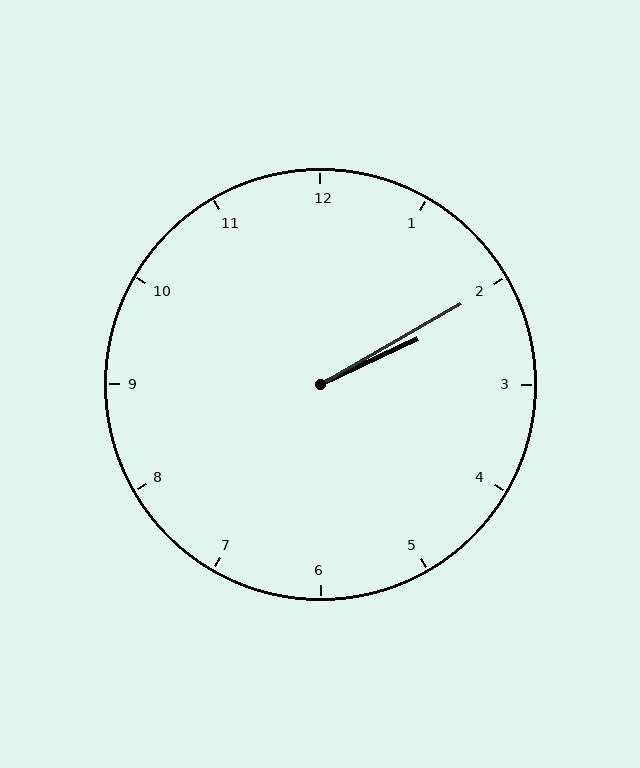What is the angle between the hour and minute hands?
Approximately 5 degrees.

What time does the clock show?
2:10.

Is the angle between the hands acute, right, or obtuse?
It is acute.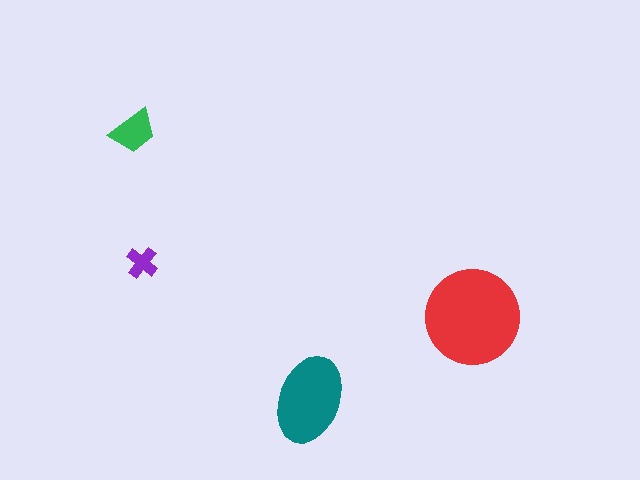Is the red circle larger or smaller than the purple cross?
Larger.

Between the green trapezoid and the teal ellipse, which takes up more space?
The teal ellipse.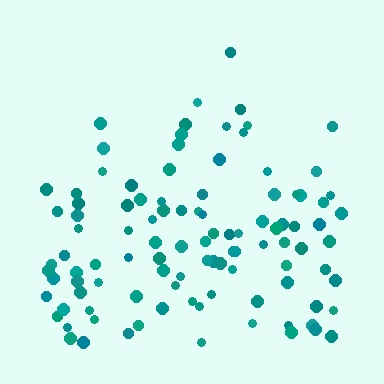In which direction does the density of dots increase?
From top to bottom, with the bottom side densest.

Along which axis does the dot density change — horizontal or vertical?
Vertical.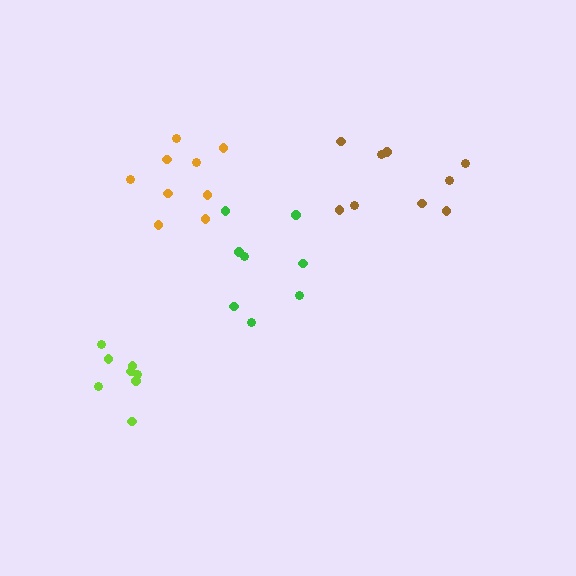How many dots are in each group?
Group 1: 8 dots, Group 2: 9 dots, Group 3: 9 dots, Group 4: 8 dots (34 total).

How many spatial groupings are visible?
There are 4 spatial groupings.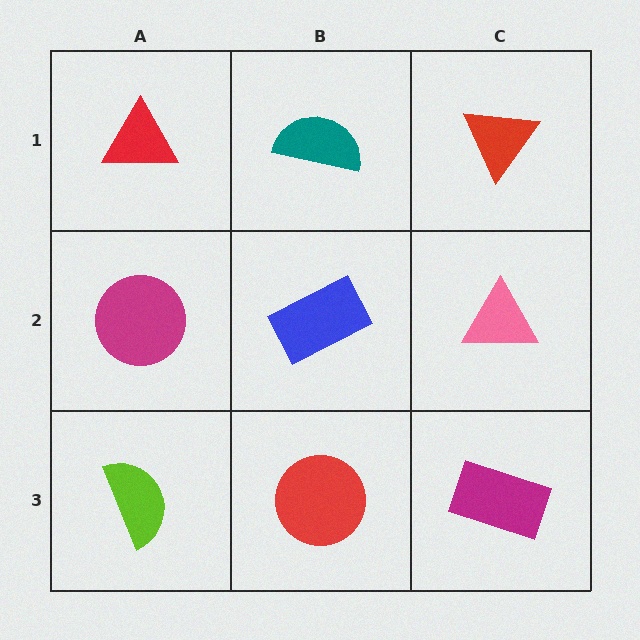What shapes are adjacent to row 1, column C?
A pink triangle (row 2, column C), a teal semicircle (row 1, column B).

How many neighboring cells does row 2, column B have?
4.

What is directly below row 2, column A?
A lime semicircle.